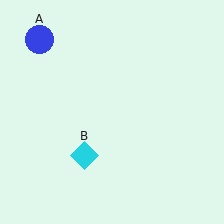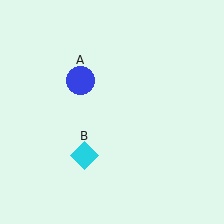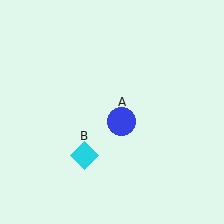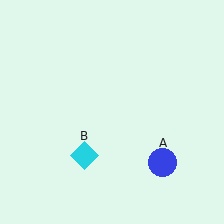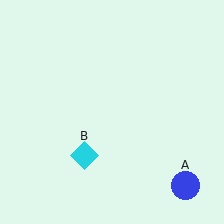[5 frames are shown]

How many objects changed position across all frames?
1 object changed position: blue circle (object A).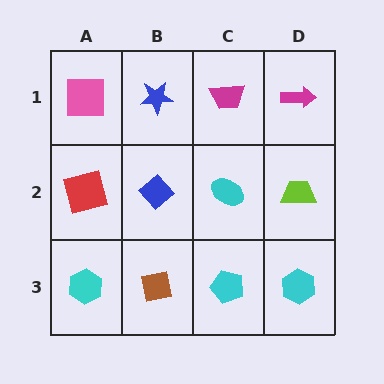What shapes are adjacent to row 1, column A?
A red square (row 2, column A), a blue star (row 1, column B).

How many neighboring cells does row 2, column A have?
3.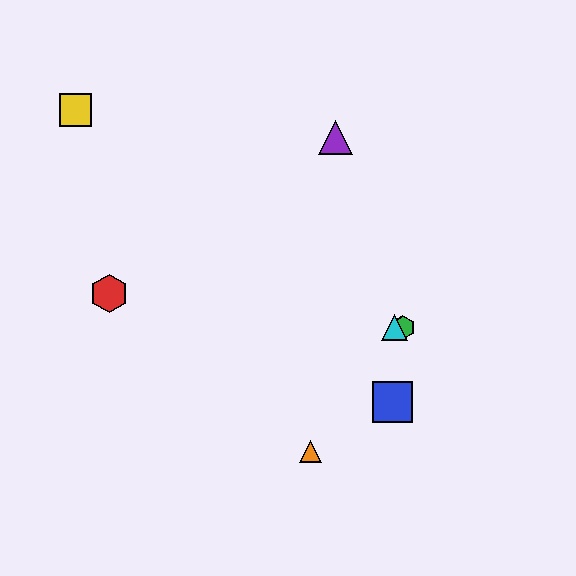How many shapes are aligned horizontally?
2 shapes (the green hexagon, the cyan triangle) are aligned horizontally.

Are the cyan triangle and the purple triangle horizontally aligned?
No, the cyan triangle is at y≈327 and the purple triangle is at y≈138.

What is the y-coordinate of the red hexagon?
The red hexagon is at y≈293.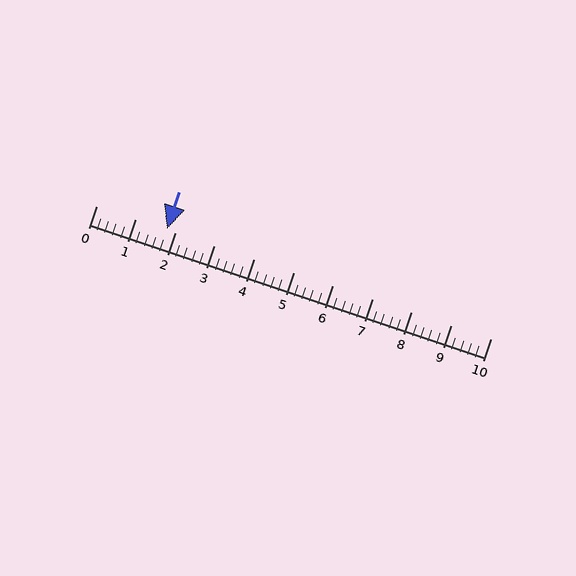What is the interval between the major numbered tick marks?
The major tick marks are spaced 1 units apart.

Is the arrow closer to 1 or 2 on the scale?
The arrow is closer to 2.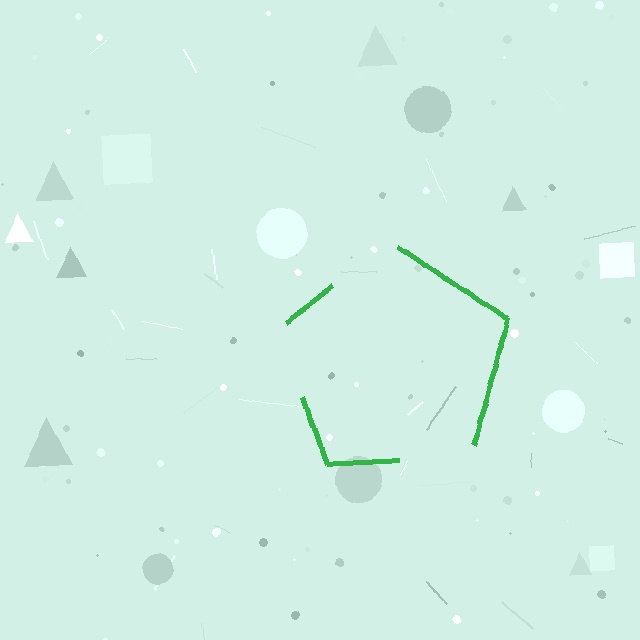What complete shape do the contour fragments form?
The contour fragments form a pentagon.